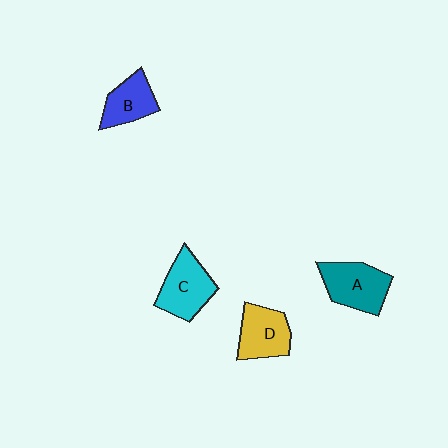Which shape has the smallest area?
Shape B (blue).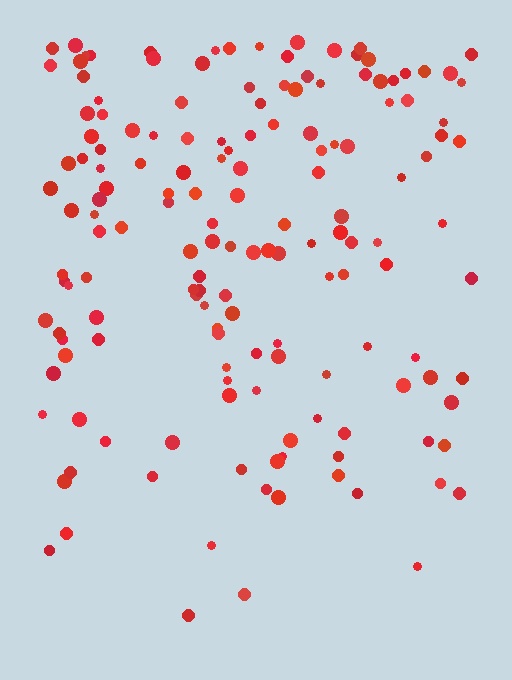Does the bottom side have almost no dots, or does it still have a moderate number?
Still a moderate number, just noticeably fewer than the top.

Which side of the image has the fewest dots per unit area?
The bottom.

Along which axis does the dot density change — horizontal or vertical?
Vertical.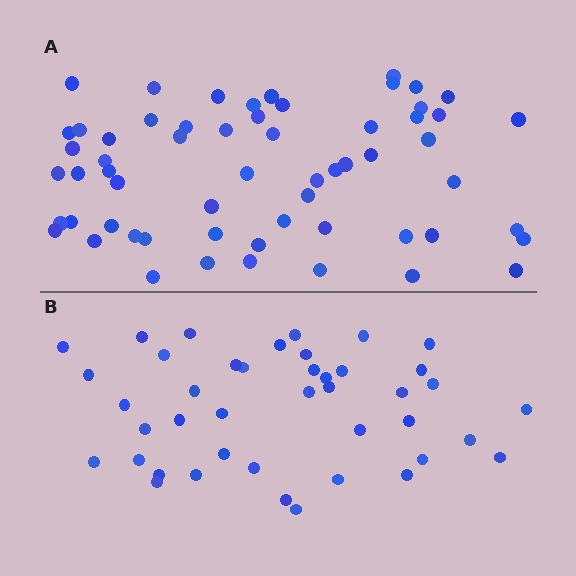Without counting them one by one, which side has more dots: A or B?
Region A (the top region) has more dots.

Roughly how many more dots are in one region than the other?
Region A has approximately 20 more dots than region B.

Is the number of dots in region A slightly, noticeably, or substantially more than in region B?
Region A has noticeably more, but not dramatically so. The ratio is roughly 1.4 to 1.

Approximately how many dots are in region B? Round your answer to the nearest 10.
About 40 dots. (The exact count is 42, which rounds to 40.)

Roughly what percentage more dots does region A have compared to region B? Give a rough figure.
About 45% more.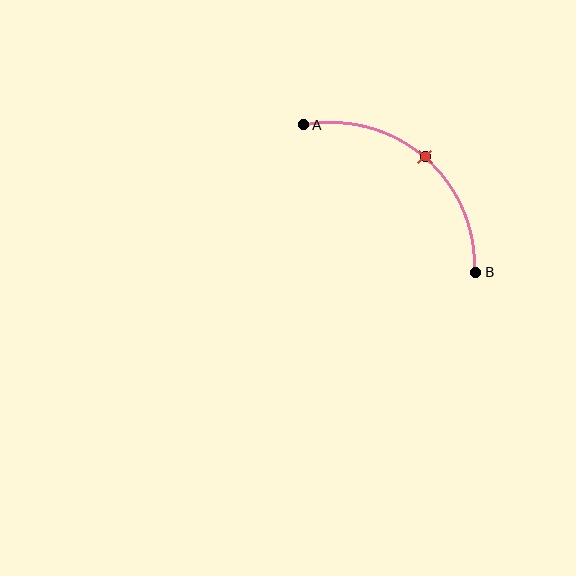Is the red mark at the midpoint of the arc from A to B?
Yes. The red mark lies on the arc at equal arc-length from both A and B — it is the arc midpoint.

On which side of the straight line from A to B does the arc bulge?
The arc bulges above and to the right of the straight line connecting A and B.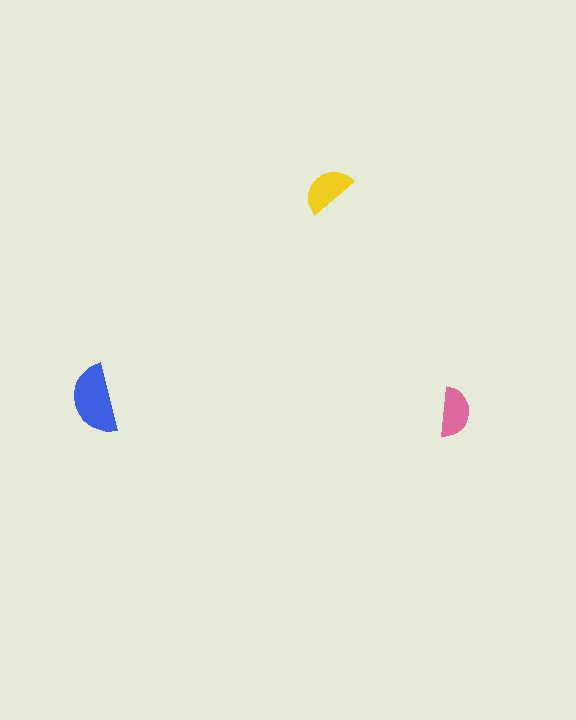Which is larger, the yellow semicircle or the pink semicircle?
The yellow one.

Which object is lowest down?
The pink semicircle is bottommost.